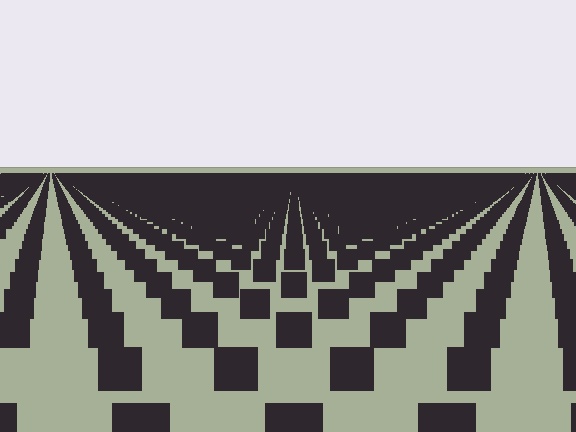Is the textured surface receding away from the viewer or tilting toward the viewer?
The surface is receding away from the viewer. Texture elements get smaller and denser toward the top.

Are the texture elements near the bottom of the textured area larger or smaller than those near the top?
Larger. Near the bottom, elements are closer to the viewer and appear at a bigger on-screen size.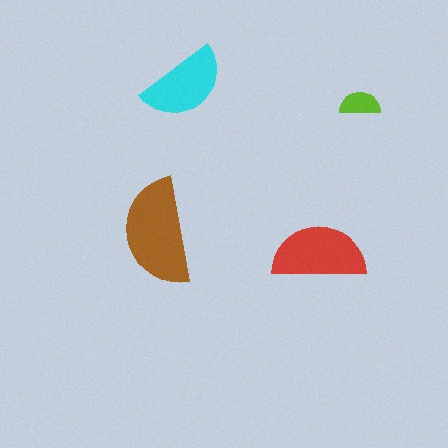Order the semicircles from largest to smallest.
the brown one, the red one, the cyan one, the lime one.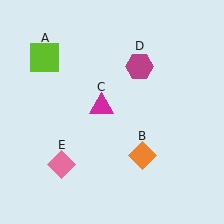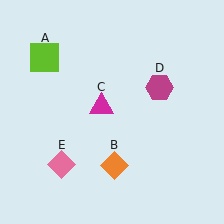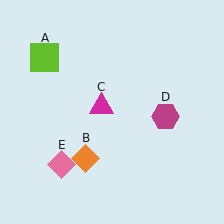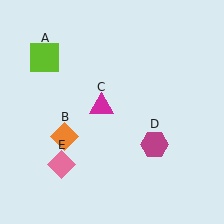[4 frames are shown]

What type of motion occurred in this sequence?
The orange diamond (object B), magenta hexagon (object D) rotated clockwise around the center of the scene.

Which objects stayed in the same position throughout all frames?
Lime square (object A) and magenta triangle (object C) and pink diamond (object E) remained stationary.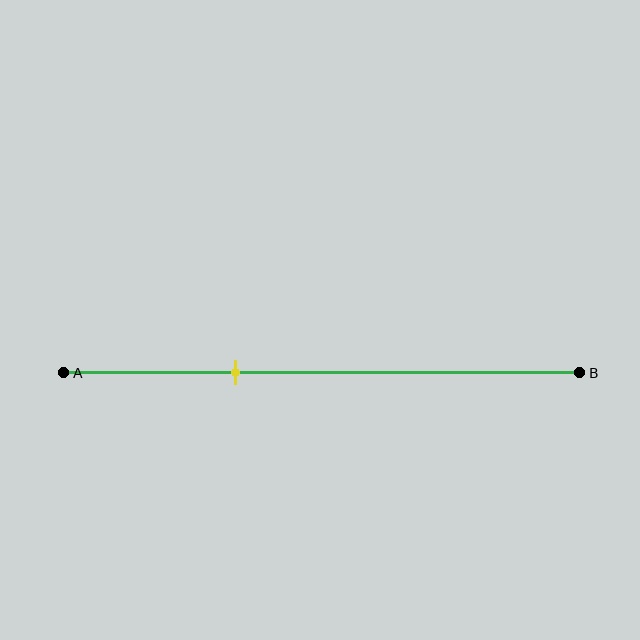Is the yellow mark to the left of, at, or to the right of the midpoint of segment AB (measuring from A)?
The yellow mark is to the left of the midpoint of segment AB.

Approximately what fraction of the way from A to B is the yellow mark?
The yellow mark is approximately 35% of the way from A to B.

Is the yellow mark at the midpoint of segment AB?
No, the mark is at about 35% from A, not at the 50% midpoint.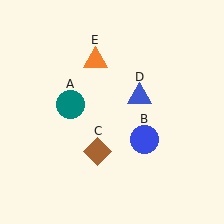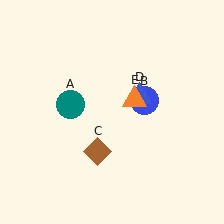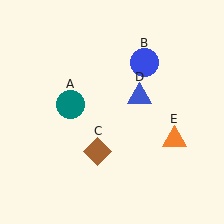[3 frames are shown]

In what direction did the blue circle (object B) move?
The blue circle (object B) moved up.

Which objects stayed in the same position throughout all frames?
Teal circle (object A) and brown diamond (object C) and blue triangle (object D) remained stationary.